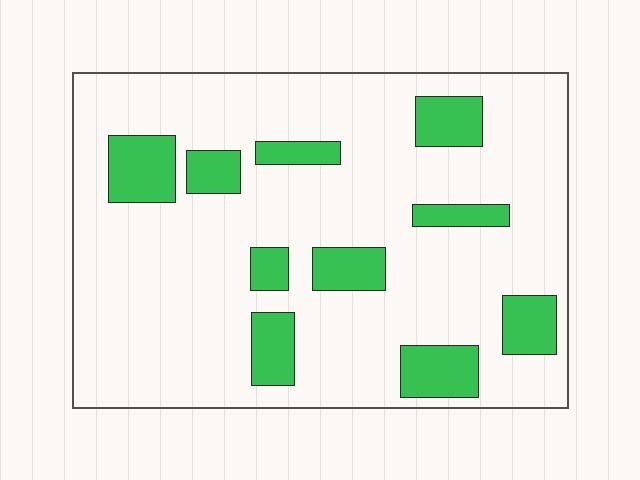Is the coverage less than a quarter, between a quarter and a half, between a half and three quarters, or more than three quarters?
Less than a quarter.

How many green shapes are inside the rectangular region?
10.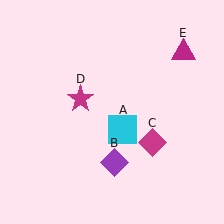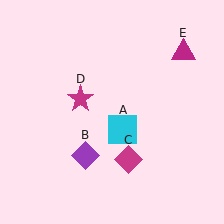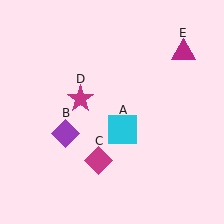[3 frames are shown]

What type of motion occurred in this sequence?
The purple diamond (object B), magenta diamond (object C) rotated clockwise around the center of the scene.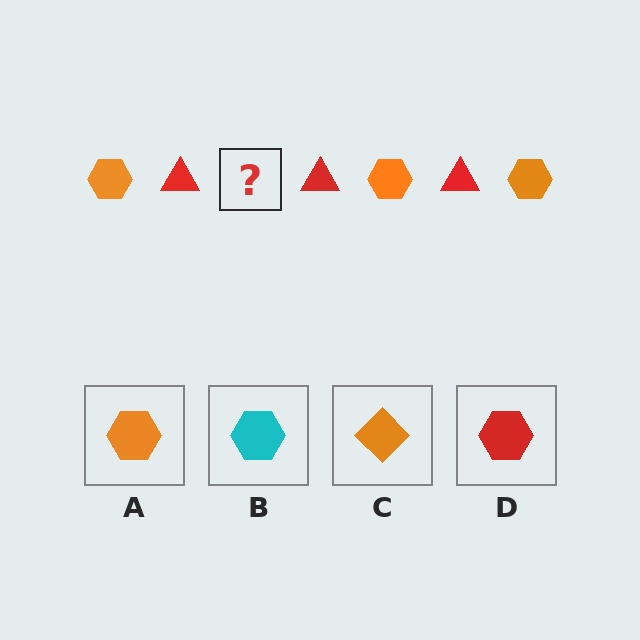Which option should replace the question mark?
Option A.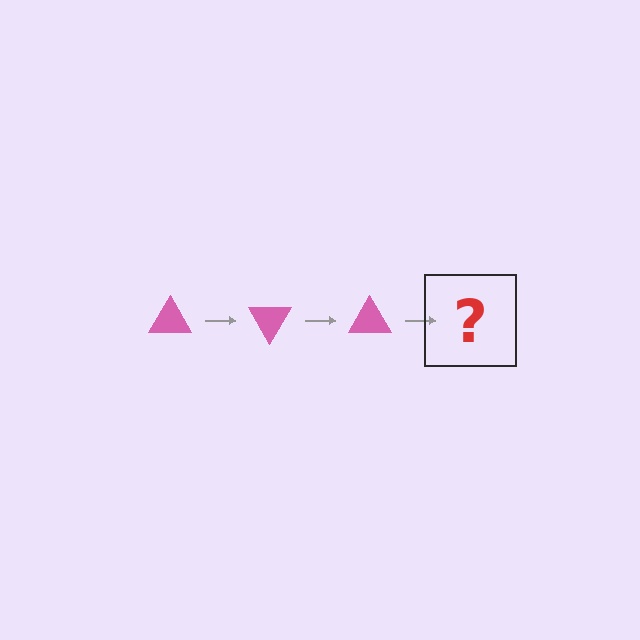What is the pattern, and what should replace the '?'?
The pattern is that the triangle rotates 60 degrees each step. The '?' should be a pink triangle rotated 180 degrees.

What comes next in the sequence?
The next element should be a pink triangle rotated 180 degrees.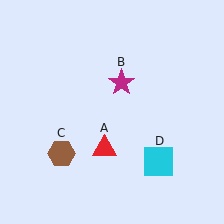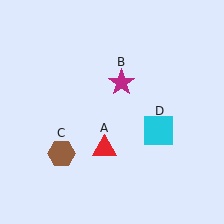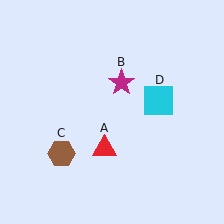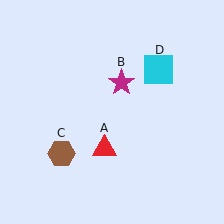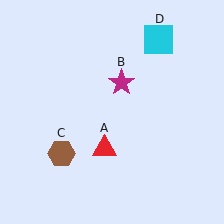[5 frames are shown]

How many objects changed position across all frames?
1 object changed position: cyan square (object D).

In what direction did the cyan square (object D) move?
The cyan square (object D) moved up.